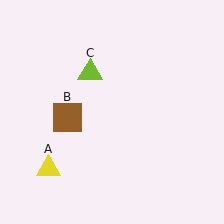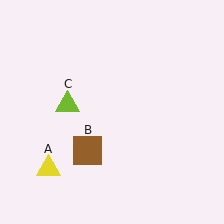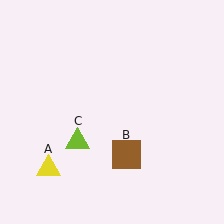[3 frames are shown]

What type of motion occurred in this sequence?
The brown square (object B), lime triangle (object C) rotated counterclockwise around the center of the scene.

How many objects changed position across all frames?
2 objects changed position: brown square (object B), lime triangle (object C).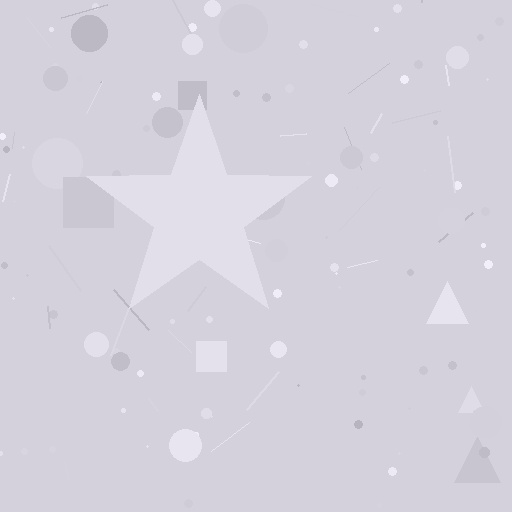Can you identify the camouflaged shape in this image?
The camouflaged shape is a star.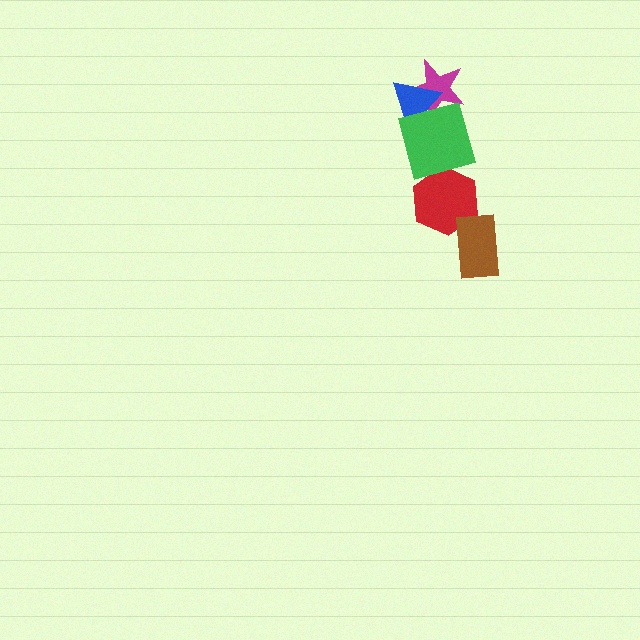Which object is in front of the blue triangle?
The green diamond is in front of the blue triangle.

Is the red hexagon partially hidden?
Yes, it is partially covered by another shape.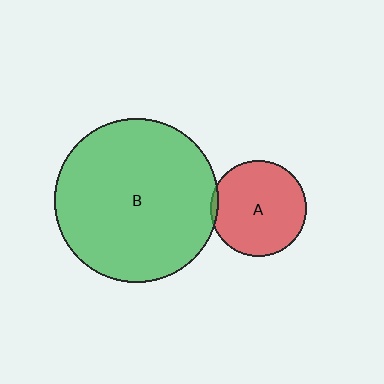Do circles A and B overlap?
Yes.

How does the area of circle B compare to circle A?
Approximately 2.9 times.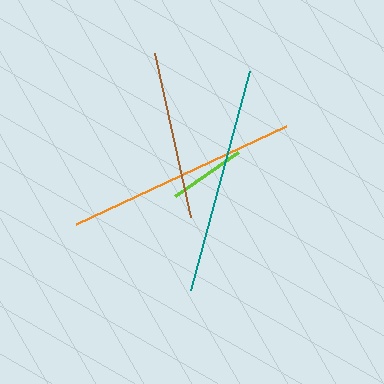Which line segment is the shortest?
The lime line is the shortest at approximately 78 pixels.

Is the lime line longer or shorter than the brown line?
The brown line is longer than the lime line.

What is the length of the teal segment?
The teal segment is approximately 228 pixels long.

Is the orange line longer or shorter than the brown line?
The orange line is longer than the brown line.